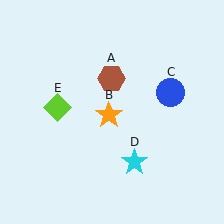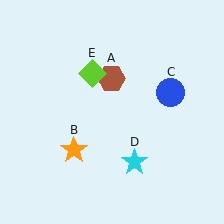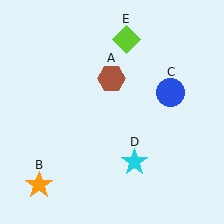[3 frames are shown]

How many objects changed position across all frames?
2 objects changed position: orange star (object B), lime diamond (object E).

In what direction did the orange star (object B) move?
The orange star (object B) moved down and to the left.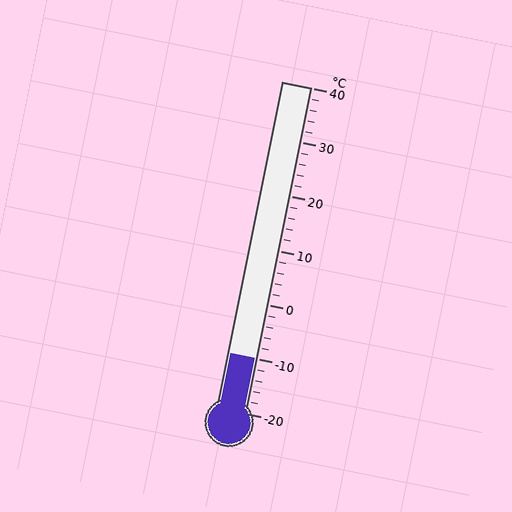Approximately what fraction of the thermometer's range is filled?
The thermometer is filled to approximately 15% of its range.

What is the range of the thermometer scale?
The thermometer scale ranges from -20°C to 40°C.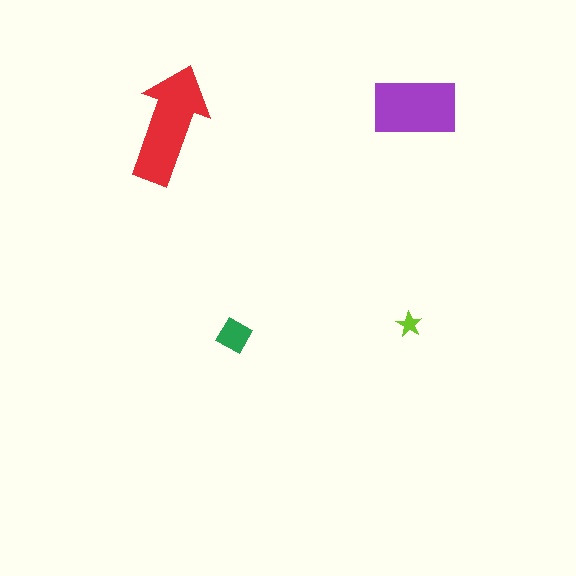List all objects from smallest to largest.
The lime star, the green diamond, the purple rectangle, the red arrow.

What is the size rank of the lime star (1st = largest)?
4th.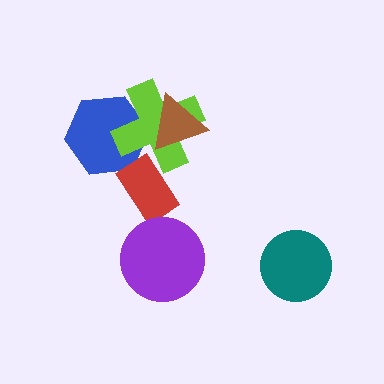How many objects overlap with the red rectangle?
1 object overlaps with the red rectangle.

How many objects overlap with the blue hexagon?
1 object overlaps with the blue hexagon.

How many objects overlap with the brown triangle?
1 object overlaps with the brown triangle.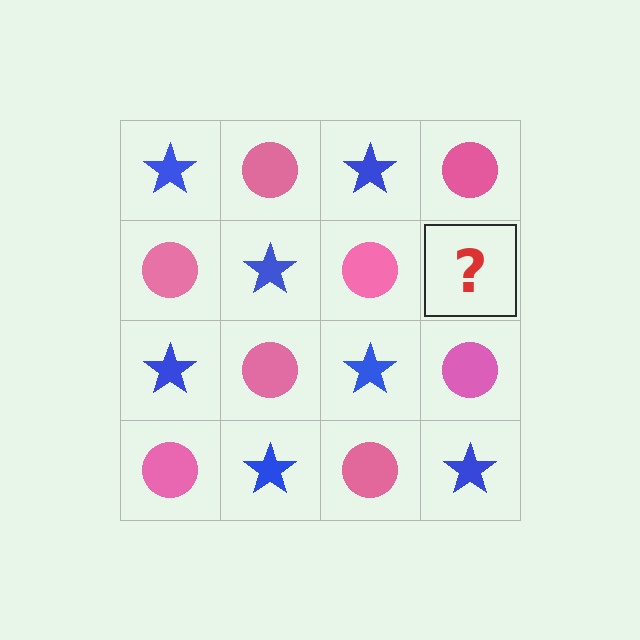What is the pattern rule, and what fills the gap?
The rule is that it alternates blue star and pink circle in a checkerboard pattern. The gap should be filled with a blue star.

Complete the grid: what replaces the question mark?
The question mark should be replaced with a blue star.